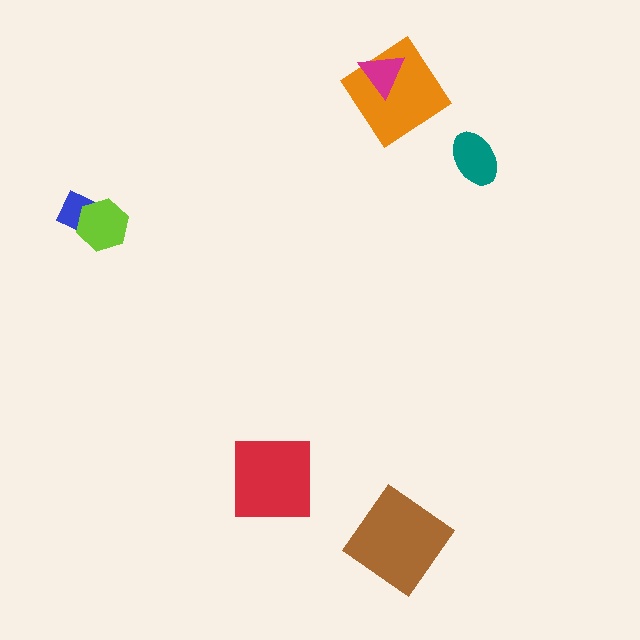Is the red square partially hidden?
No, no other shape covers it.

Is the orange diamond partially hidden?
Yes, it is partially covered by another shape.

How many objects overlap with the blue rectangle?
1 object overlaps with the blue rectangle.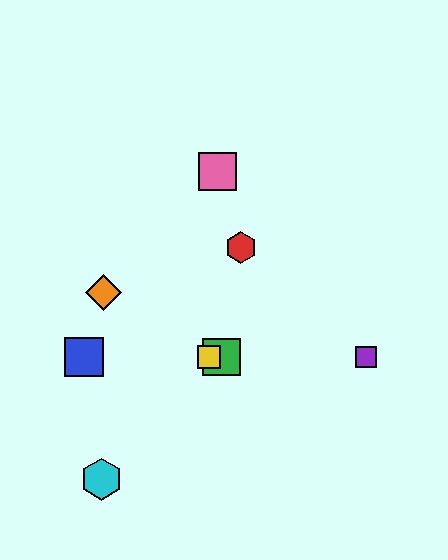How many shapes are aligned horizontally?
4 shapes (the blue square, the green square, the yellow square, the purple square) are aligned horizontally.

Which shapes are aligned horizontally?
The blue square, the green square, the yellow square, the purple square are aligned horizontally.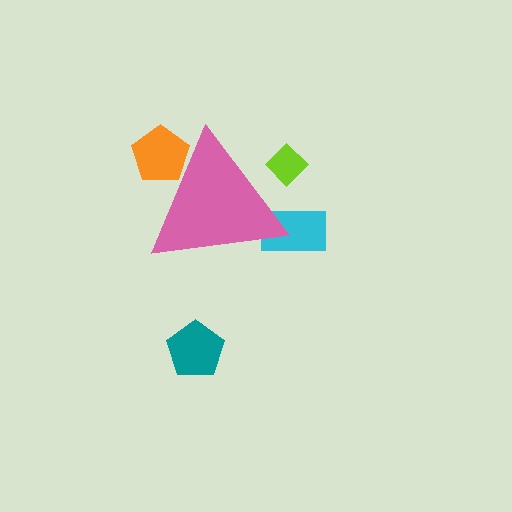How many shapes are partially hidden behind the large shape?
3 shapes are partially hidden.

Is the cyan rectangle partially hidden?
Yes, the cyan rectangle is partially hidden behind the pink triangle.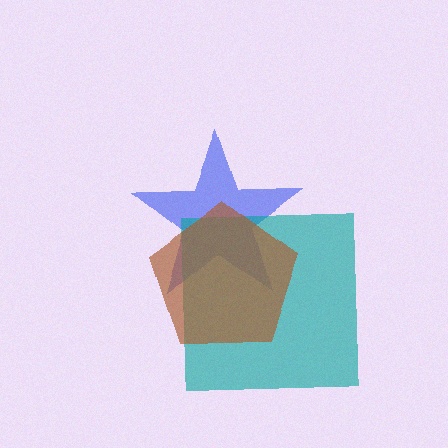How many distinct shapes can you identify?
There are 3 distinct shapes: a blue star, a teal square, a brown pentagon.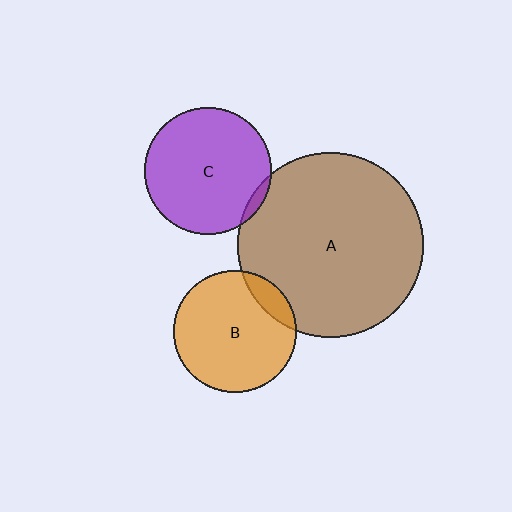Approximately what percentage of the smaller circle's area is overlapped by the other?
Approximately 10%.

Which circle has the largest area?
Circle A (brown).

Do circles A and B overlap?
Yes.